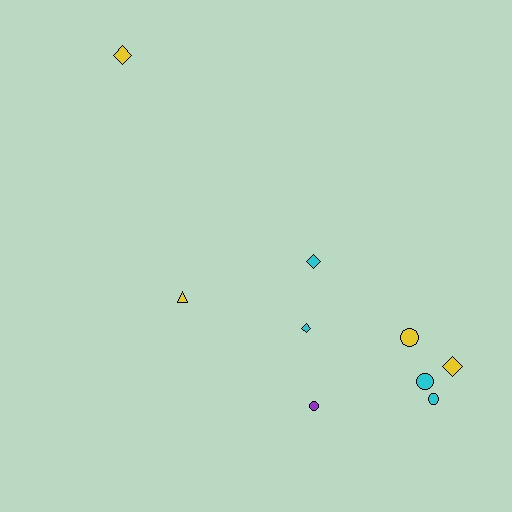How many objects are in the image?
There are 9 objects.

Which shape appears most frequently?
Circle, with 4 objects.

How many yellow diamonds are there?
There are 2 yellow diamonds.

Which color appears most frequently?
Yellow, with 4 objects.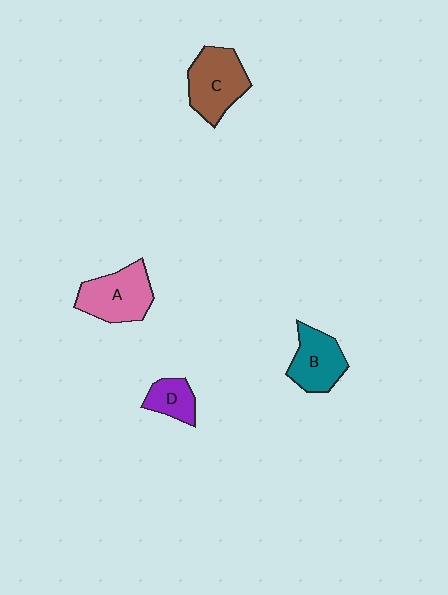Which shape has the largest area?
Shape C (brown).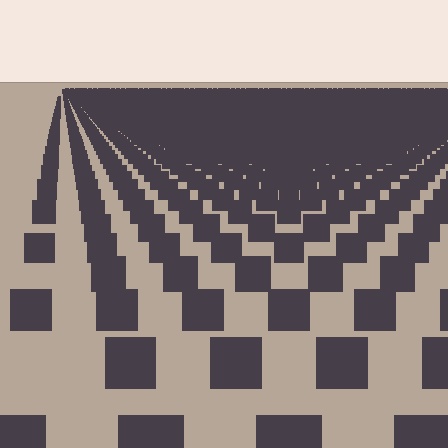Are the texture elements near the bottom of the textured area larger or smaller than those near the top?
Larger. Near the bottom, elements are closer to the viewer and appear at a bigger on-screen size.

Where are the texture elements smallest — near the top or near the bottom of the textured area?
Near the top.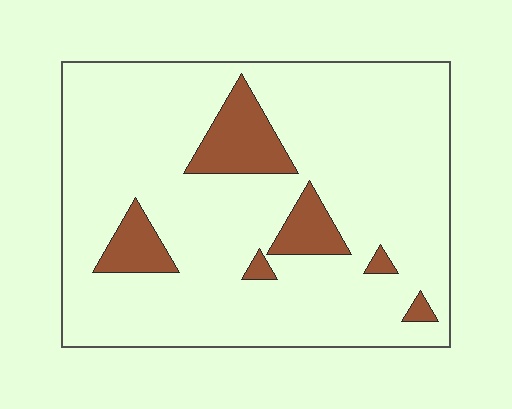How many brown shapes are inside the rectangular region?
6.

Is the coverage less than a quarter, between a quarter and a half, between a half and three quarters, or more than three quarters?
Less than a quarter.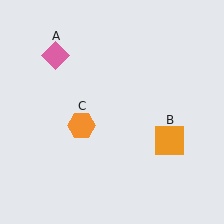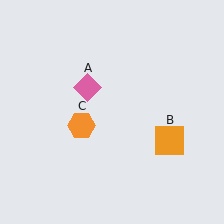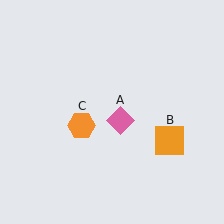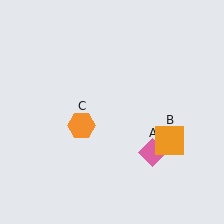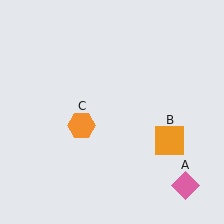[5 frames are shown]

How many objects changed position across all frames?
1 object changed position: pink diamond (object A).